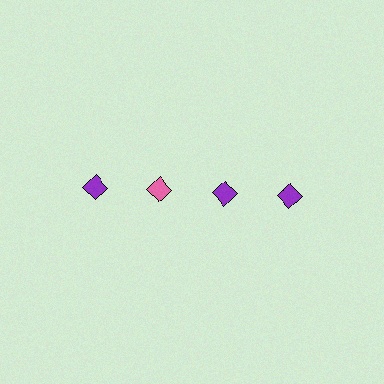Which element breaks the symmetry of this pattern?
The pink diamond in the top row, second from left column breaks the symmetry. All other shapes are purple diamonds.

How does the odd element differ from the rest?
It has a different color: pink instead of purple.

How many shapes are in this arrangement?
There are 4 shapes arranged in a grid pattern.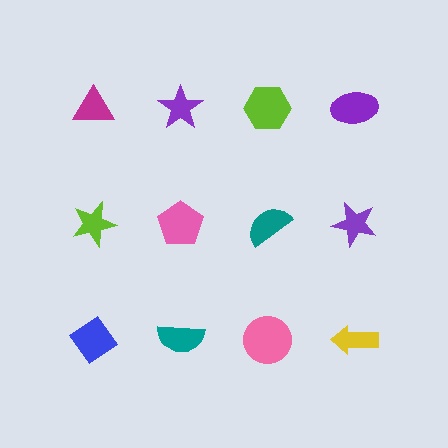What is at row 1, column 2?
A purple star.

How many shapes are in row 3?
4 shapes.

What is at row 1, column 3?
A lime hexagon.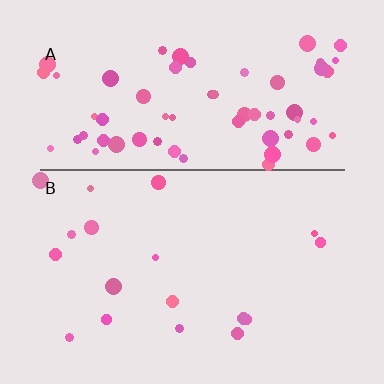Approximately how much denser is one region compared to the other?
Approximately 3.8× — region A over region B.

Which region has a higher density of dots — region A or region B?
A (the top).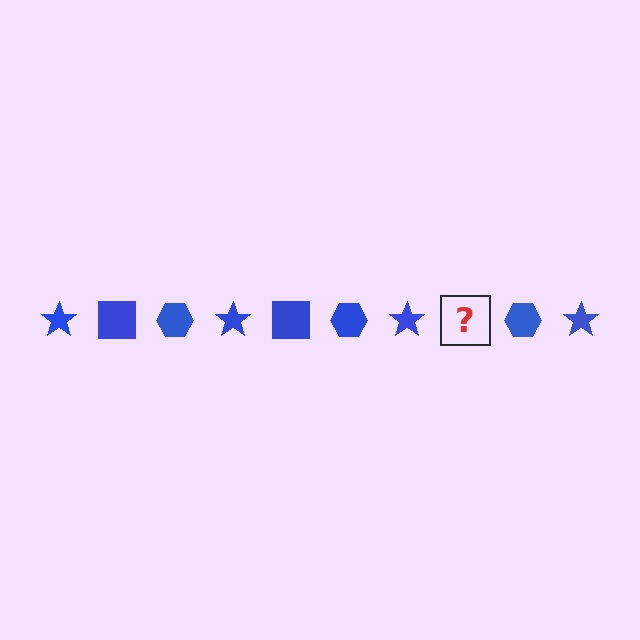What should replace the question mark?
The question mark should be replaced with a blue square.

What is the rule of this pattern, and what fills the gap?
The rule is that the pattern cycles through star, square, hexagon shapes in blue. The gap should be filled with a blue square.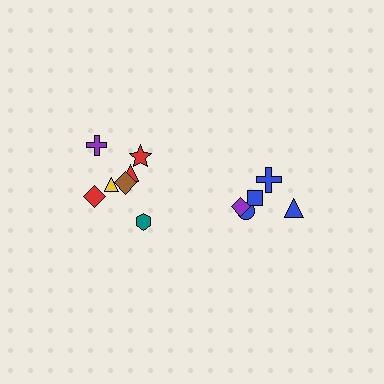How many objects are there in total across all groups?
There are 12 objects.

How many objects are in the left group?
There are 7 objects.